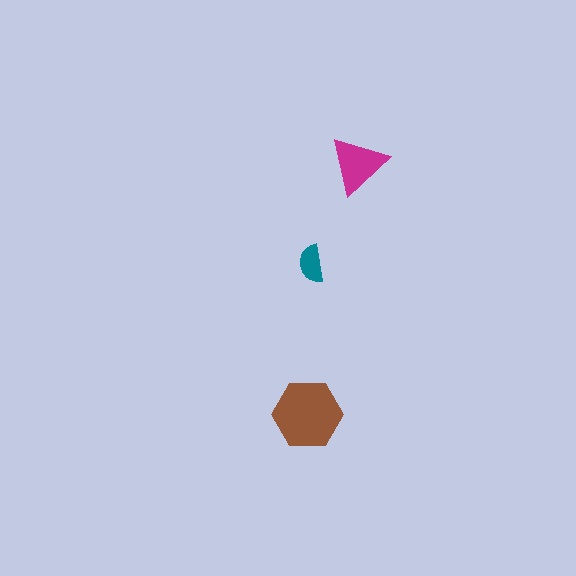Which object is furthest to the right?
The magenta triangle is rightmost.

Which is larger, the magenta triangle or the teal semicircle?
The magenta triangle.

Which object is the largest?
The brown hexagon.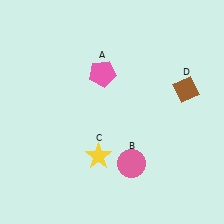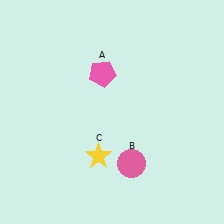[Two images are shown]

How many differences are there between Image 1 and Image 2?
There is 1 difference between the two images.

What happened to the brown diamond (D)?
The brown diamond (D) was removed in Image 2. It was in the top-right area of Image 1.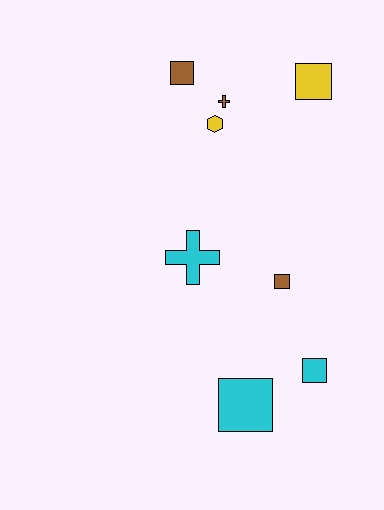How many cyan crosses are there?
There is 1 cyan cross.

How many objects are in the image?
There are 8 objects.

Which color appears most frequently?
Brown, with 3 objects.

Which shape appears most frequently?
Square, with 5 objects.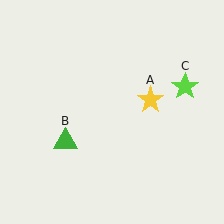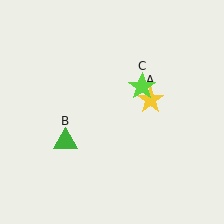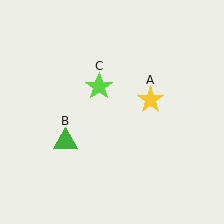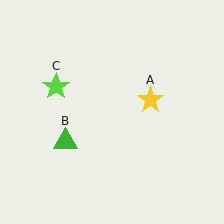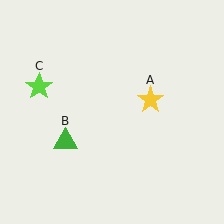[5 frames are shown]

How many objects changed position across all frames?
1 object changed position: lime star (object C).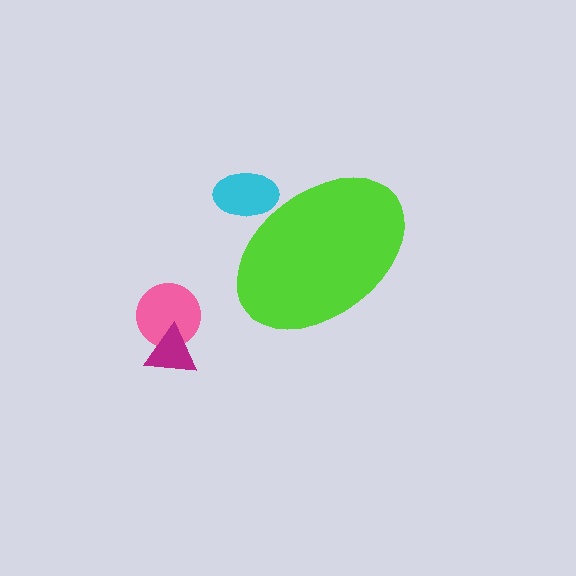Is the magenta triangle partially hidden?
No, the magenta triangle is fully visible.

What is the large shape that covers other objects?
A lime ellipse.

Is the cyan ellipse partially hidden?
Yes, the cyan ellipse is partially hidden behind the lime ellipse.